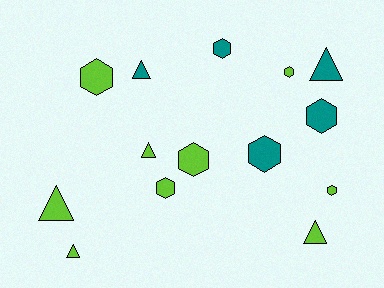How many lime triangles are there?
There are 4 lime triangles.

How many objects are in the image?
There are 14 objects.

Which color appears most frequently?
Lime, with 9 objects.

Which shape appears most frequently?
Hexagon, with 8 objects.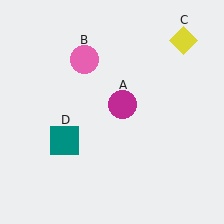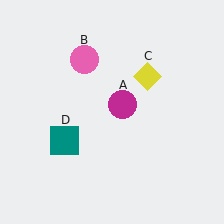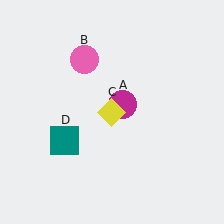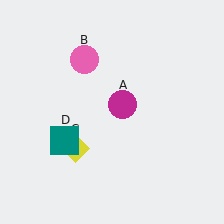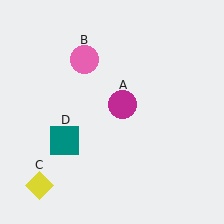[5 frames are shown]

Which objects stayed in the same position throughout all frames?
Magenta circle (object A) and pink circle (object B) and teal square (object D) remained stationary.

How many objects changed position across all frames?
1 object changed position: yellow diamond (object C).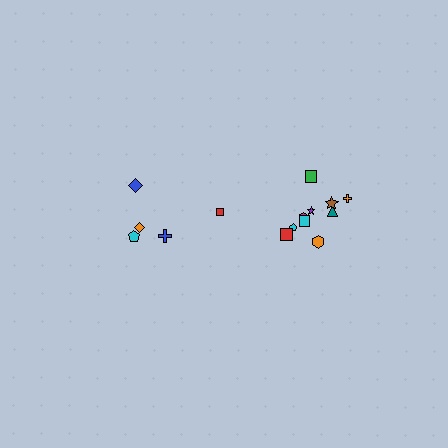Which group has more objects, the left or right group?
The right group.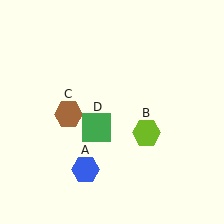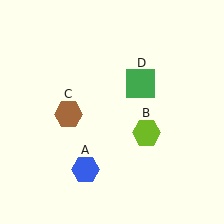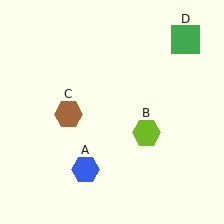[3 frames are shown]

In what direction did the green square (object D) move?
The green square (object D) moved up and to the right.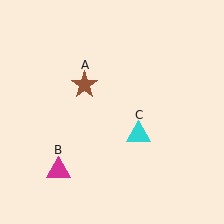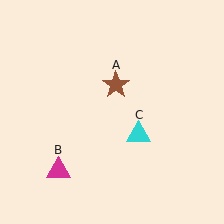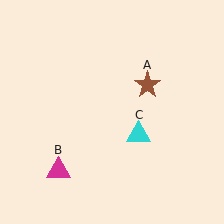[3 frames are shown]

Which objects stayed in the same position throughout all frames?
Magenta triangle (object B) and cyan triangle (object C) remained stationary.